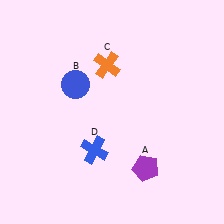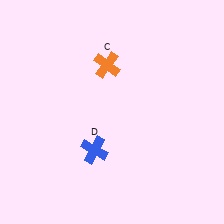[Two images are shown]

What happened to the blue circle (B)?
The blue circle (B) was removed in Image 2. It was in the top-left area of Image 1.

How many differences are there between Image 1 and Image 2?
There are 2 differences between the two images.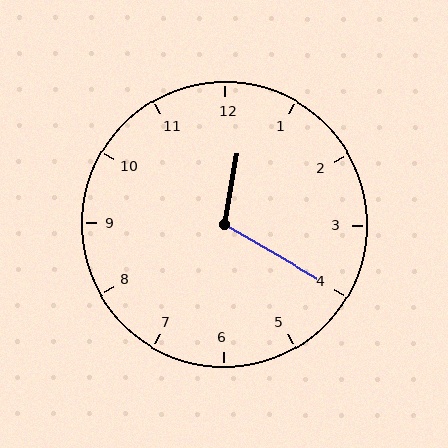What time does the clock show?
12:20.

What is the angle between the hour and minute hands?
Approximately 110 degrees.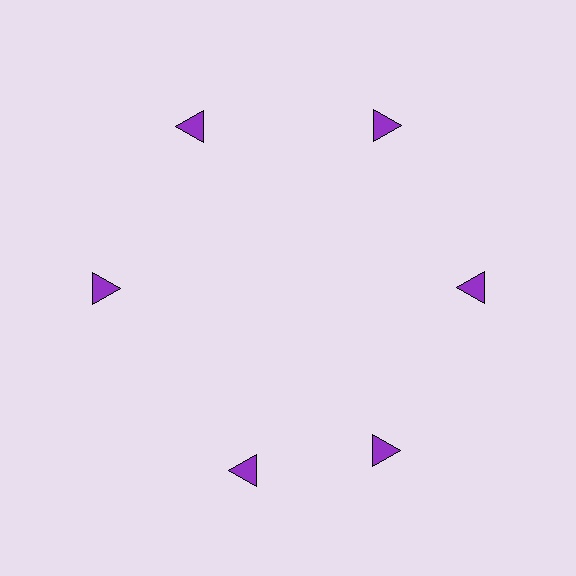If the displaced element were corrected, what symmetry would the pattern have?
It would have 6-fold rotational symmetry — the pattern would map onto itself every 60 degrees.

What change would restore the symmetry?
The symmetry would be restored by rotating it back into even spacing with its neighbors so that all 6 triangles sit at equal angles and equal distance from the center.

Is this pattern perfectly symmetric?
No. The 6 purple triangles are arranged in a ring, but one element near the 7 o'clock position is rotated out of alignment along the ring, breaking the 6-fold rotational symmetry.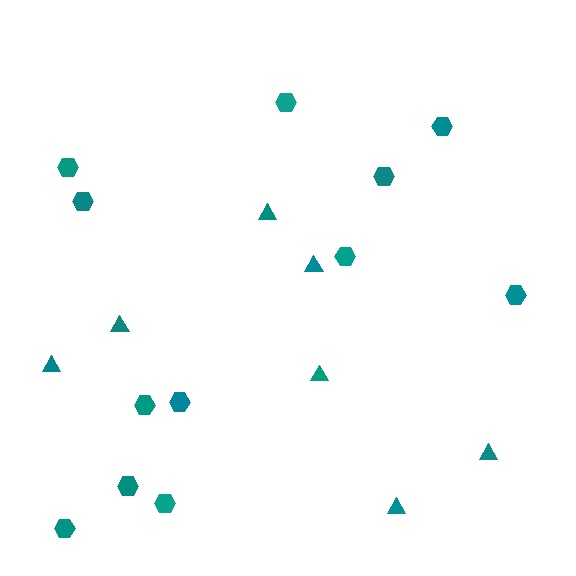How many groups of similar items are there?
There are 2 groups: one group of hexagons (12) and one group of triangles (7).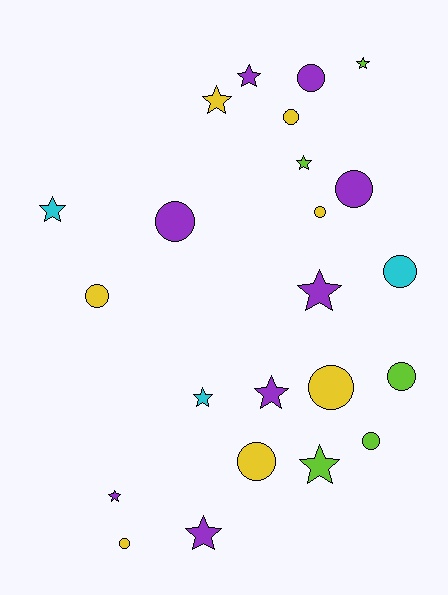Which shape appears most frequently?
Circle, with 12 objects.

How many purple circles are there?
There are 3 purple circles.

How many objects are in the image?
There are 23 objects.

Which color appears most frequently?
Purple, with 8 objects.